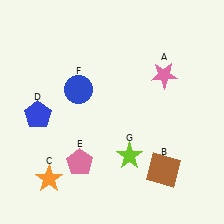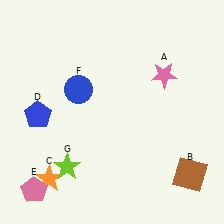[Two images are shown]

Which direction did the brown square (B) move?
The brown square (B) moved right.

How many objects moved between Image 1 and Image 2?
3 objects moved between the two images.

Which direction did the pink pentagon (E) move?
The pink pentagon (E) moved left.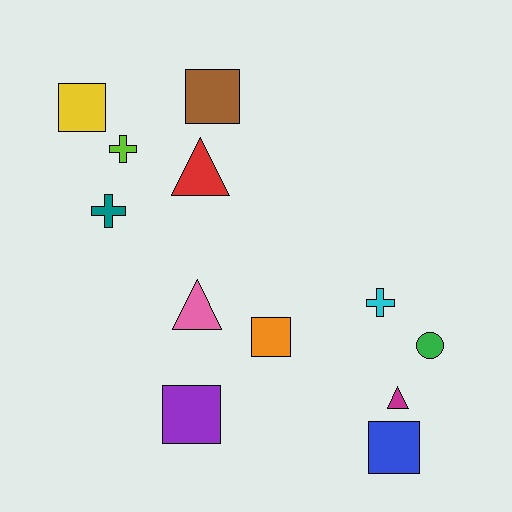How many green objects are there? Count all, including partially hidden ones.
There is 1 green object.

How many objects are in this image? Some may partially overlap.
There are 12 objects.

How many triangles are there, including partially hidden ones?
There are 3 triangles.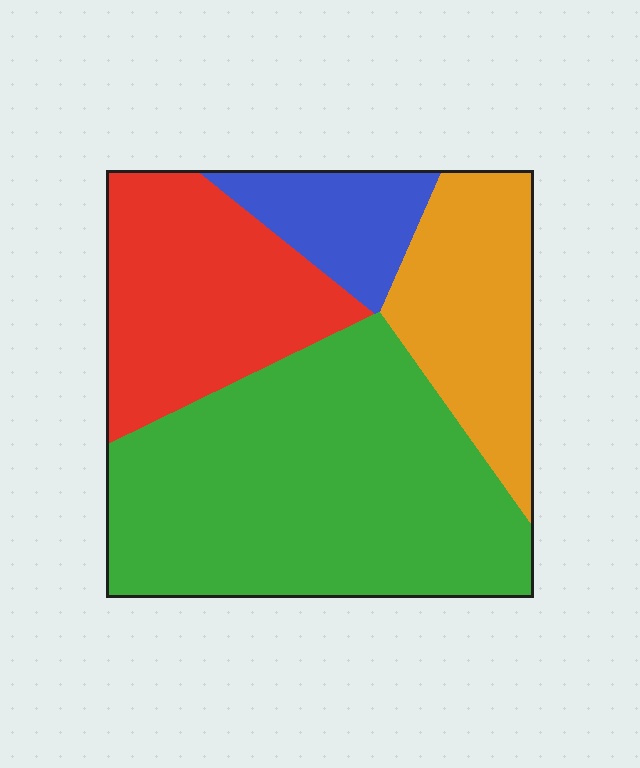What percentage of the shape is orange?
Orange covers around 20% of the shape.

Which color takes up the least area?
Blue, at roughly 10%.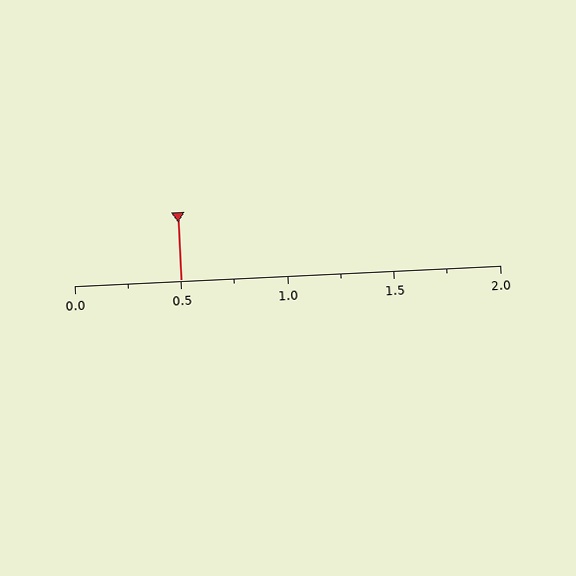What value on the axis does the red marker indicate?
The marker indicates approximately 0.5.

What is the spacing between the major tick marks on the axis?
The major ticks are spaced 0.5 apart.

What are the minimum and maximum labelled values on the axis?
The axis runs from 0.0 to 2.0.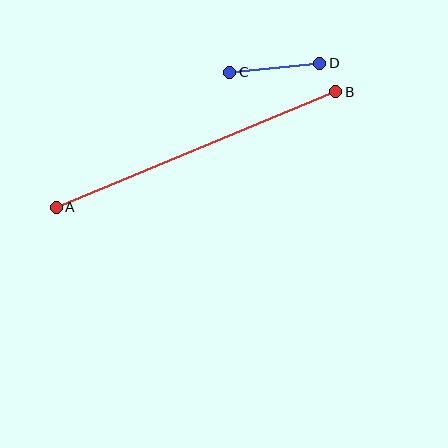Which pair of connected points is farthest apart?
Points A and B are farthest apart.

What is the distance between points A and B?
The distance is approximately 302 pixels.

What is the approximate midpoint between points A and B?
The midpoint is at approximately (196, 149) pixels.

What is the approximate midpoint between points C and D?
The midpoint is at approximately (275, 68) pixels.